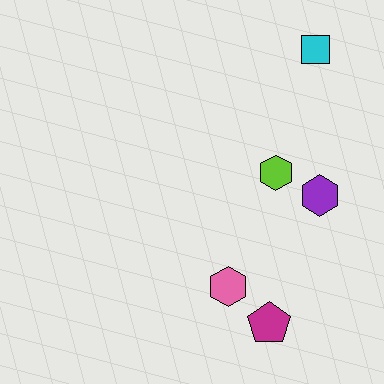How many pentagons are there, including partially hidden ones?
There is 1 pentagon.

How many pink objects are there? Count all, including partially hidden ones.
There is 1 pink object.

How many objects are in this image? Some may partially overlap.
There are 5 objects.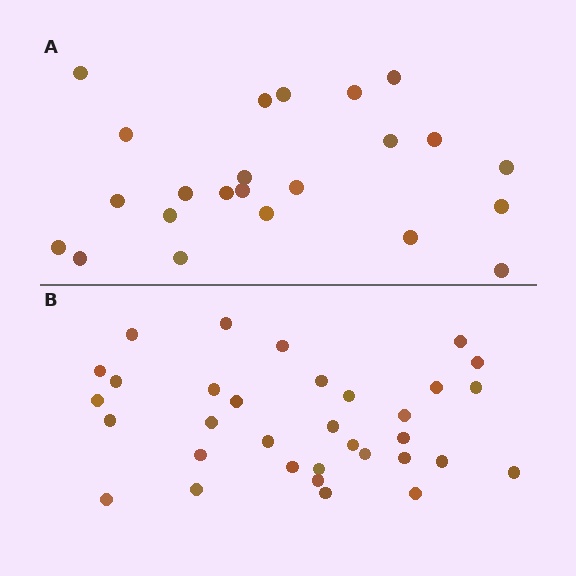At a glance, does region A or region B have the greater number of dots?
Region B (the bottom region) has more dots.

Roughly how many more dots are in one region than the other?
Region B has roughly 10 or so more dots than region A.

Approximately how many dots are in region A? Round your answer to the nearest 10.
About 20 dots. (The exact count is 23, which rounds to 20.)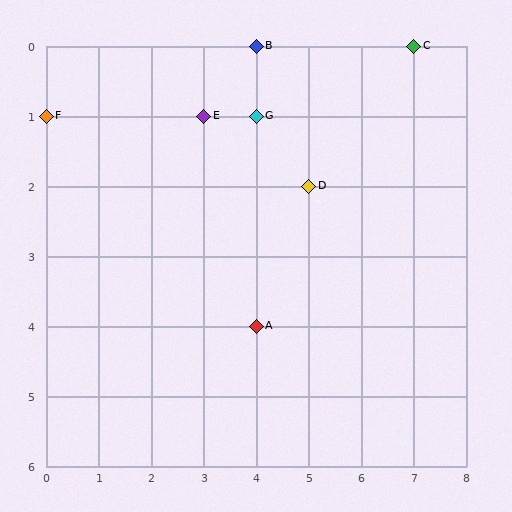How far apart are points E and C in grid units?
Points E and C are 4 columns and 1 row apart (about 4.1 grid units diagonally).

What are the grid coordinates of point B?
Point B is at grid coordinates (4, 0).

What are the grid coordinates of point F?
Point F is at grid coordinates (0, 1).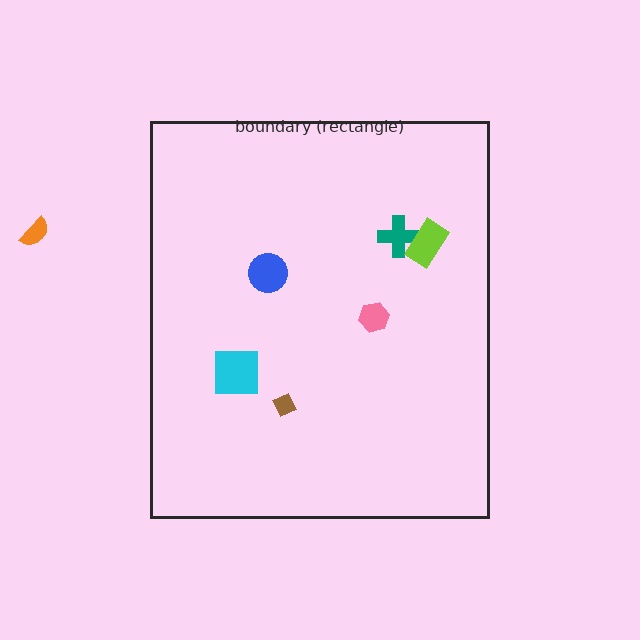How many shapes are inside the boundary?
6 inside, 1 outside.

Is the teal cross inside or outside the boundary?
Inside.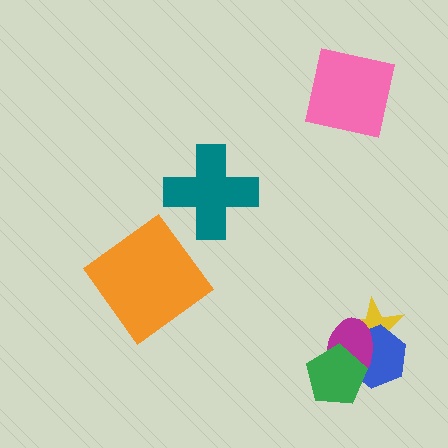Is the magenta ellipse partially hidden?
Yes, it is partially covered by another shape.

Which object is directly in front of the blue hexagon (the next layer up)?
The magenta ellipse is directly in front of the blue hexagon.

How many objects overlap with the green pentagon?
2 objects overlap with the green pentagon.